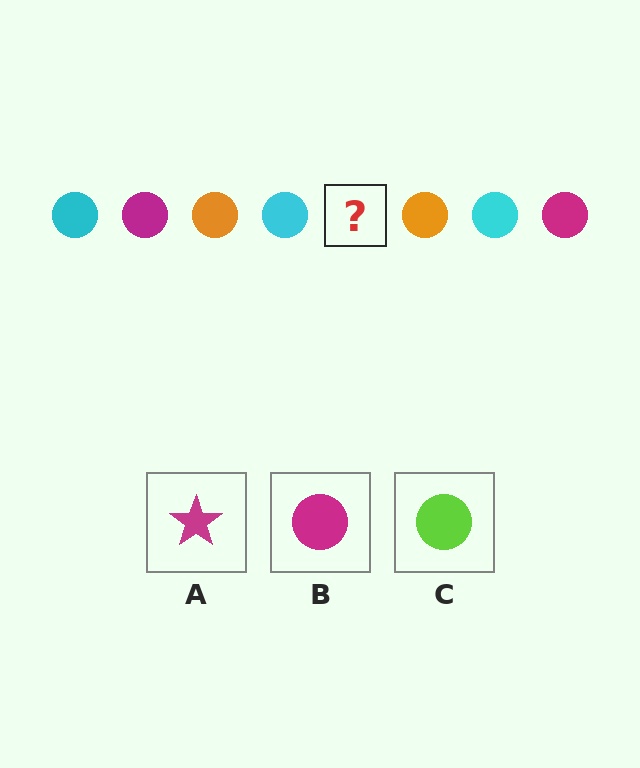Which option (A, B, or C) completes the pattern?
B.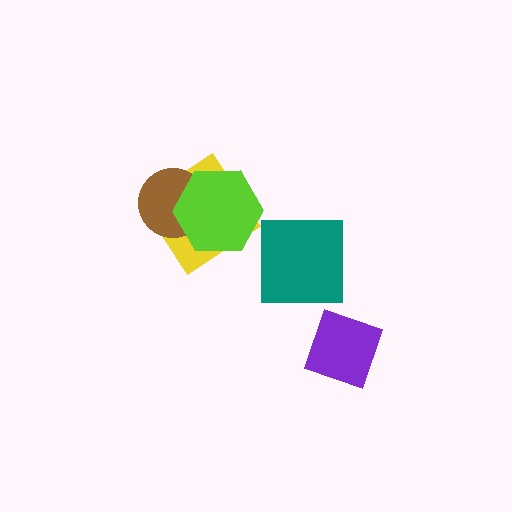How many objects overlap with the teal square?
0 objects overlap with the teal square.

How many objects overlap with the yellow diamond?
2 objects overlap with the yellow diamond.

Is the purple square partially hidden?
No, no other shape covers it.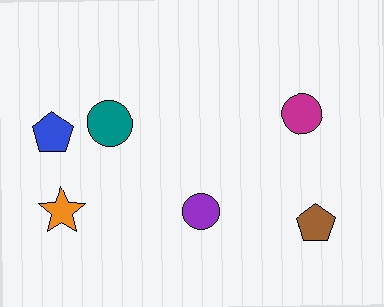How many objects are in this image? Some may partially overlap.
There are 6 objects.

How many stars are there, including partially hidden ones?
There is 1 star.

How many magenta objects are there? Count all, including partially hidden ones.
There is 1 magenta object.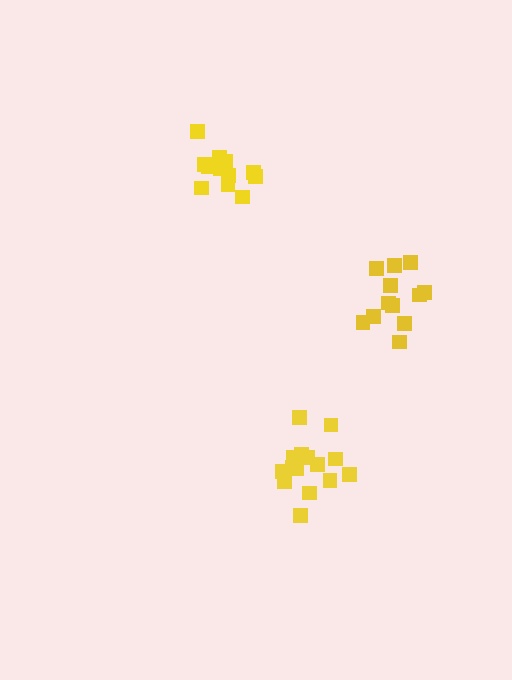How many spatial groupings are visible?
There are 3 spatial groupings.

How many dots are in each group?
Group 1: 13 dots, Group 2: 12 dots, Group 3: 16 dots (41 total).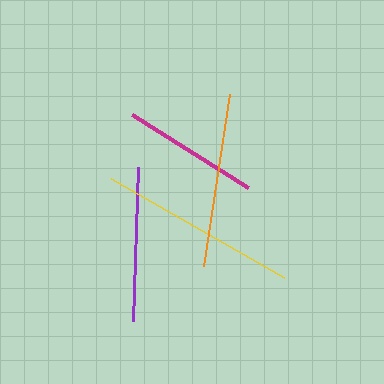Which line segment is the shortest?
The magenta line is the shortest at approximately 136 pixels.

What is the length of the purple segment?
The purple segment is approximately 154 pixels long.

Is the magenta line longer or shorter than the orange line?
The orange line is longer than the magenta line.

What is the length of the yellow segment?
The yellow segment is approximately 200 pixels long.